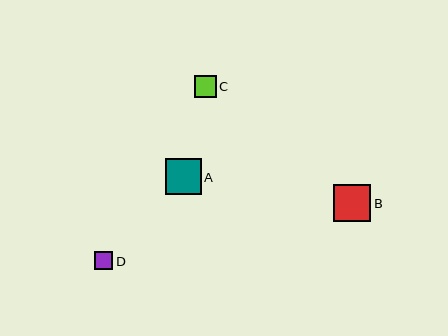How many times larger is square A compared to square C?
Square A is approximately 1.7 times the size of square C.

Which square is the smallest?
Square D is the smallest with a size of approximately 18 pixels.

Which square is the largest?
Square B is the largest with a size of approximately 37 pixels.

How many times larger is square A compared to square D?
Square A is approximately 2.0 times the size of square D.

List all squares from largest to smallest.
From largest to smallest: B, A, C, D.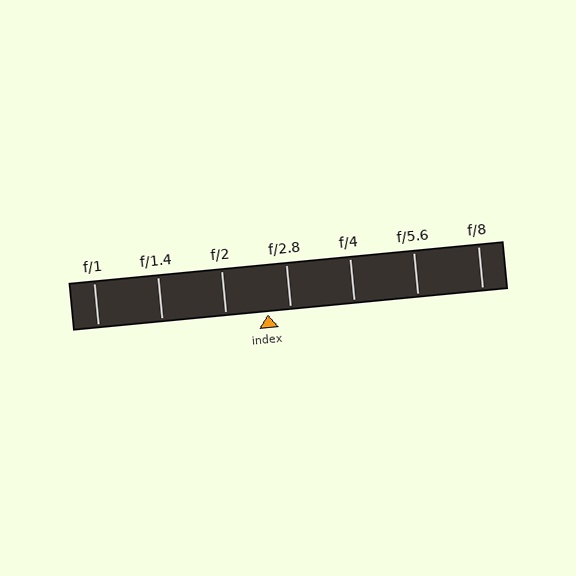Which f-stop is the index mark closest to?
The index mark is closest to f/2.8.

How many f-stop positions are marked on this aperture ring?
There are 7 f-stop positions marked.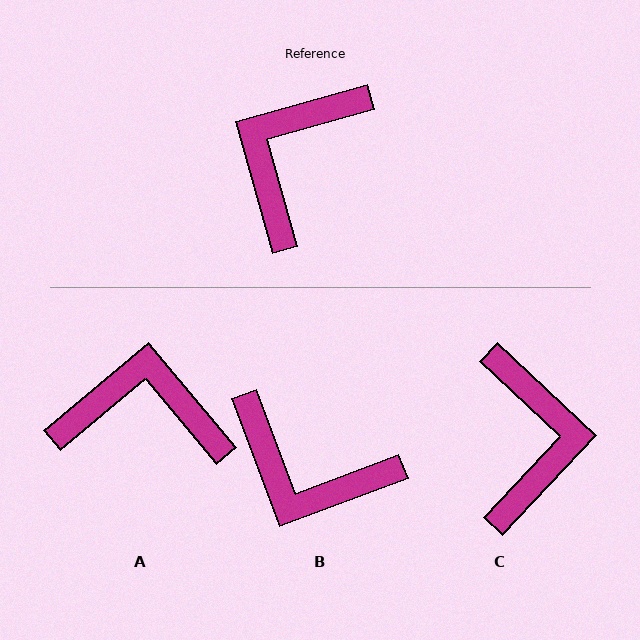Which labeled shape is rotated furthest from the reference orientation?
C, about 149 degrees away.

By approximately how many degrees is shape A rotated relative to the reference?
Approximately 66 degrees clockwise.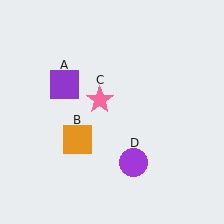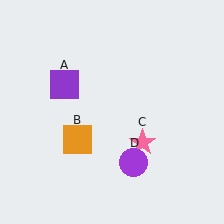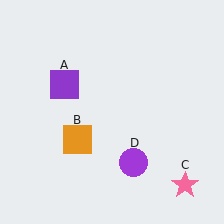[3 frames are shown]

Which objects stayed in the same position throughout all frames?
Purple square (object A) and orange square (object B) and purple circle (object D) remained stationary.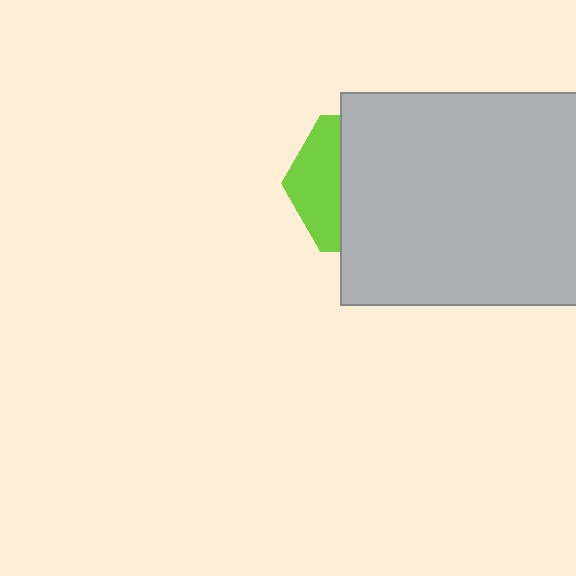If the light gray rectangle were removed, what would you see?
You would see the complete lime hexagon.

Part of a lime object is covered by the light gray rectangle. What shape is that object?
It is a hexagon.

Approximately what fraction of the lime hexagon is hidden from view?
Roughly 67% of the lime hexagon is hidden behind the light gray rectangle.